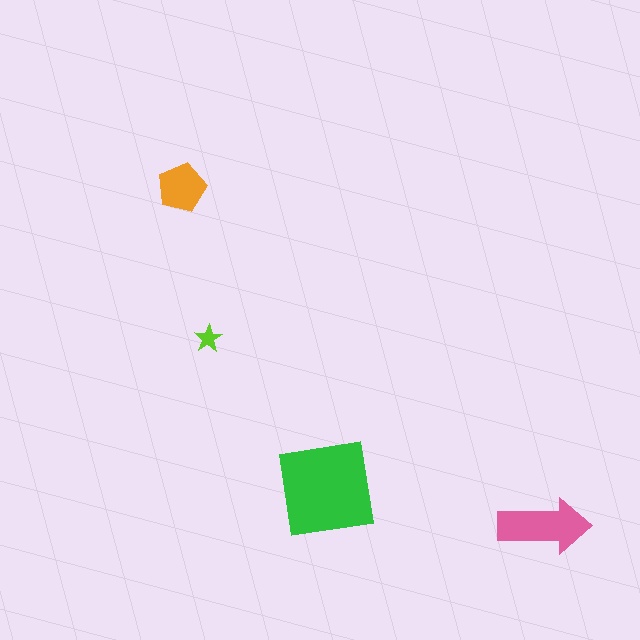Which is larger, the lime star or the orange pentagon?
The orange pentagon.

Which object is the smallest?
The lime star.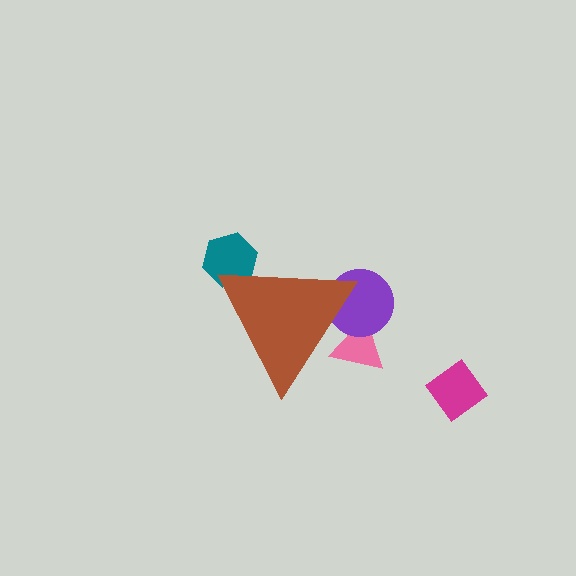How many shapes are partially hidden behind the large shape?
3 shapes are partially hidden.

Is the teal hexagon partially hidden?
Yes, the teal hexagon is partially hidden behind the brown triangle.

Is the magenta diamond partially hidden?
No, the magenta diamond is fully visible.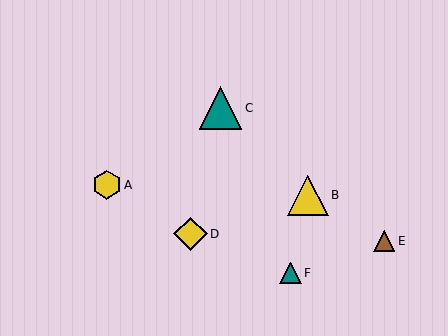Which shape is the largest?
The teal triangle (labeled C) is the largest.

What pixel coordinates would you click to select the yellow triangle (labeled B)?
Click at (308, 195) to select the yellow triangle B.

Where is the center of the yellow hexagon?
The center of the yellow hexagon is at (107, 185).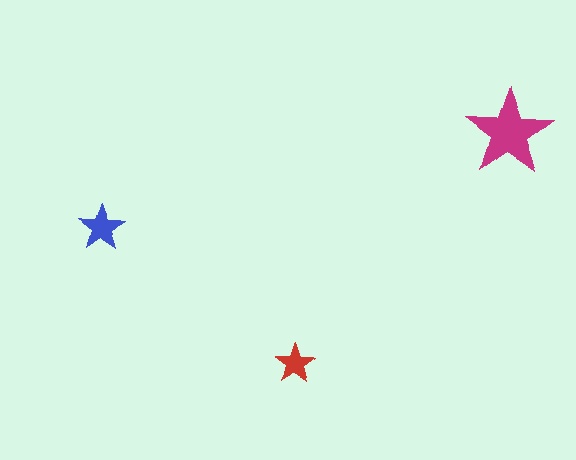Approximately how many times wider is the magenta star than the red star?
About 2 times wider.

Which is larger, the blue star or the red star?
The blue one.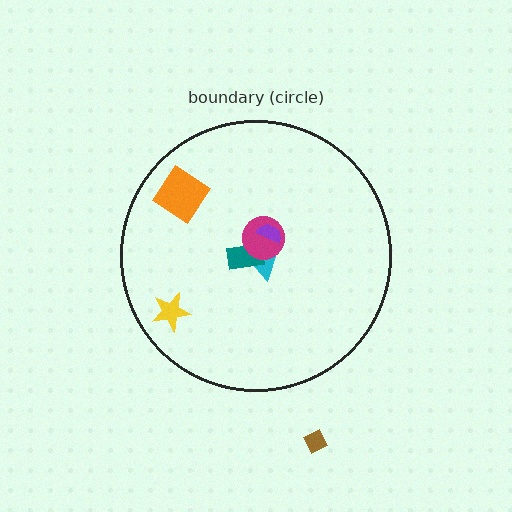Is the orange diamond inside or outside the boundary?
Inside.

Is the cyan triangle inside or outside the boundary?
Inside.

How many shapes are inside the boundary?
6 inside, 1 outside.